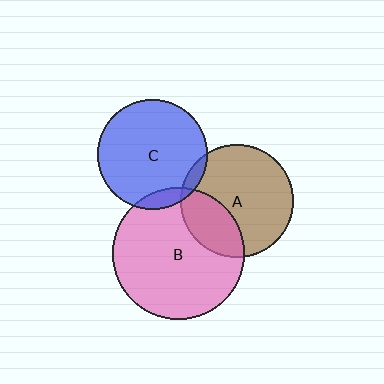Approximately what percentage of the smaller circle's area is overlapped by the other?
Approximately 5%.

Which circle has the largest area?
Circle B (pink).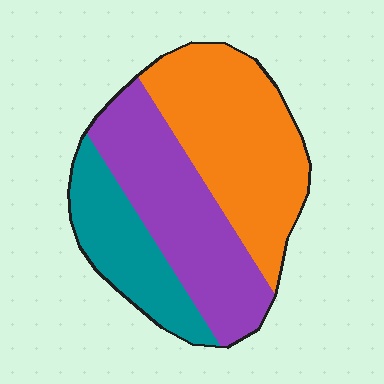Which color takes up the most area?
Orange, at roughly 40%.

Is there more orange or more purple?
Orange.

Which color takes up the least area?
Teal, at roughly 20%.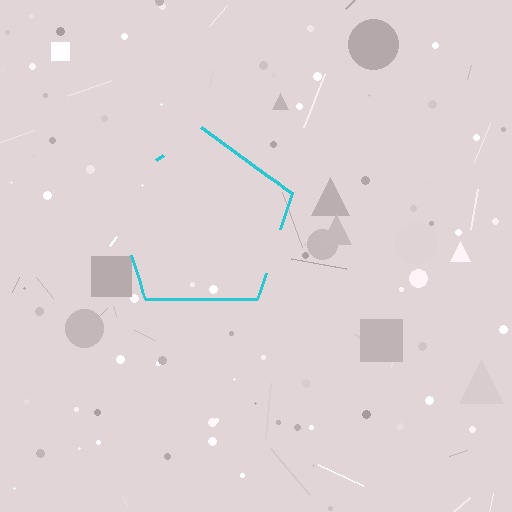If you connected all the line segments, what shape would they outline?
They would outline a pentagon.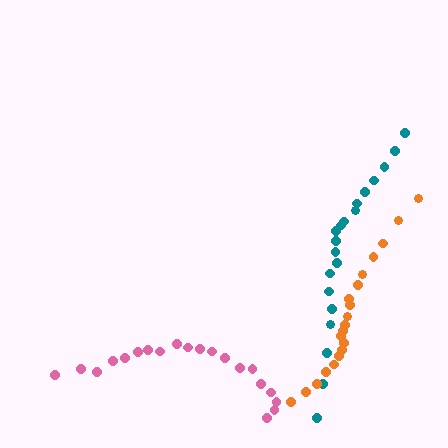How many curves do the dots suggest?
There are 3 distinct paths.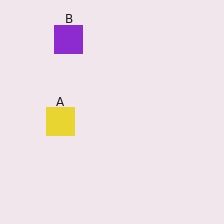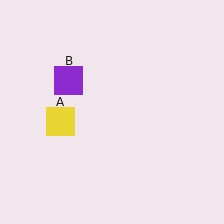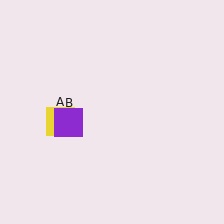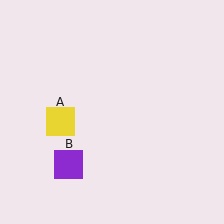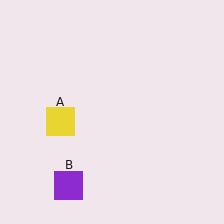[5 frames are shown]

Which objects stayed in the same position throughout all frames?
Yellow square (object A) remained stationary.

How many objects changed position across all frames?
1 object changed position: purple square (object B).